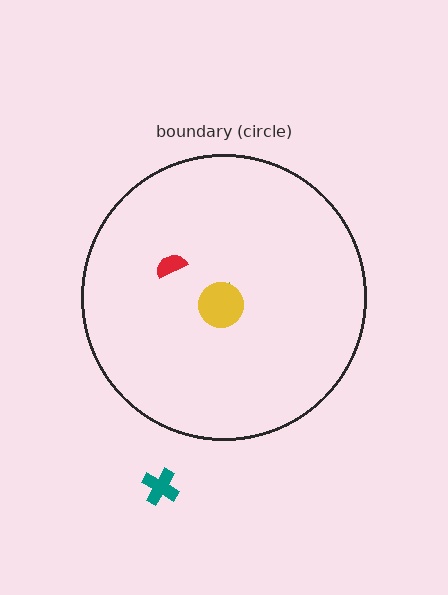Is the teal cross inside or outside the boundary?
Outside.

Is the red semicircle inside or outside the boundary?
Inside.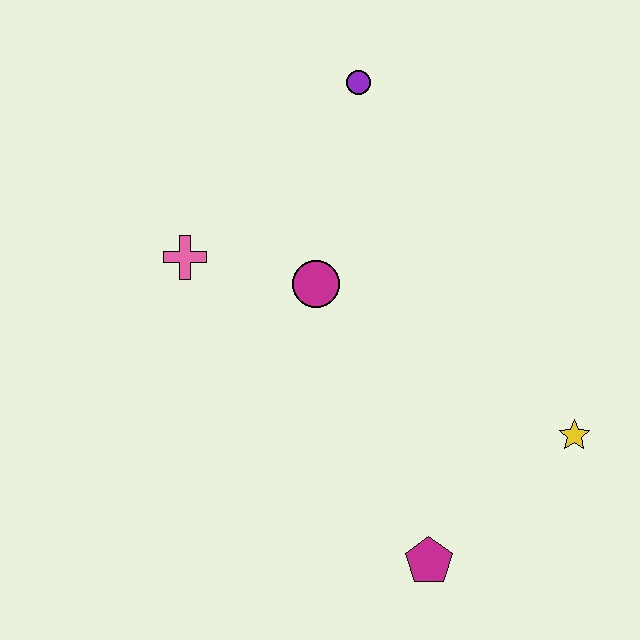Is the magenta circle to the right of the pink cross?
Yes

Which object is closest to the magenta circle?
The pink cross is closest to the magenta circle.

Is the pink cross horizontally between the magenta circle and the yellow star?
No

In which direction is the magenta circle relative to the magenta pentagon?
The magenta circle is above the magenta pentagon.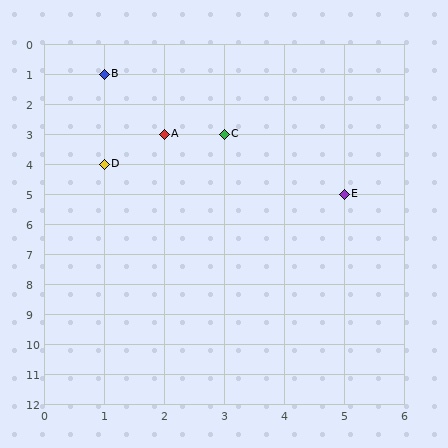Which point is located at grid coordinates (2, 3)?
Point A is at (2, 3).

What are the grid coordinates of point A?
Point A is at grid coordinates (2, 3).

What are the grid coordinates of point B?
Point B is at grid coordinates (1, 1).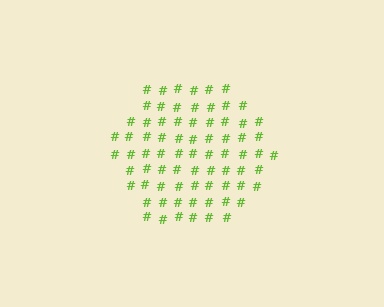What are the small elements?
The small elements are hash symbols.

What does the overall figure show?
The overall figure shows a hexagon.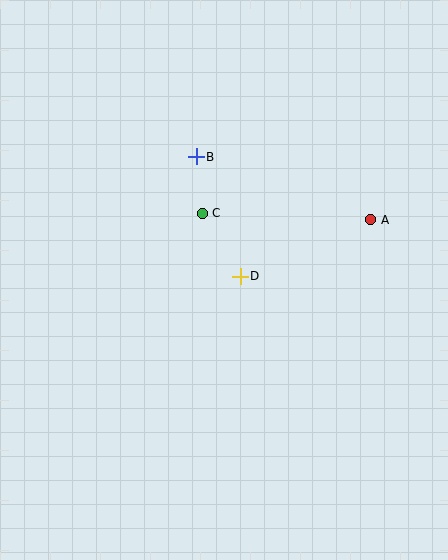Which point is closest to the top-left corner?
Point B is closest to the top-left corner.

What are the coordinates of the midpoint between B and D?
The midpoint between B and D is at (218, 217).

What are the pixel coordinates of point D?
Point D is at (240, 276).